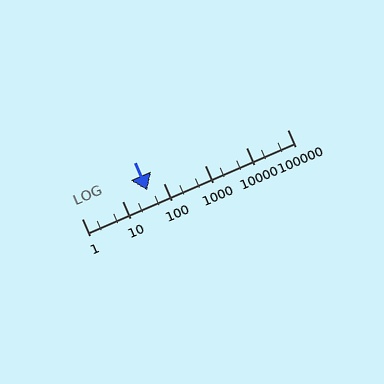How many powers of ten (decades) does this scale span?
The scale spans 5 decades, from 1 to 100000.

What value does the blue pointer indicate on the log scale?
The pointer indicates approximately 39.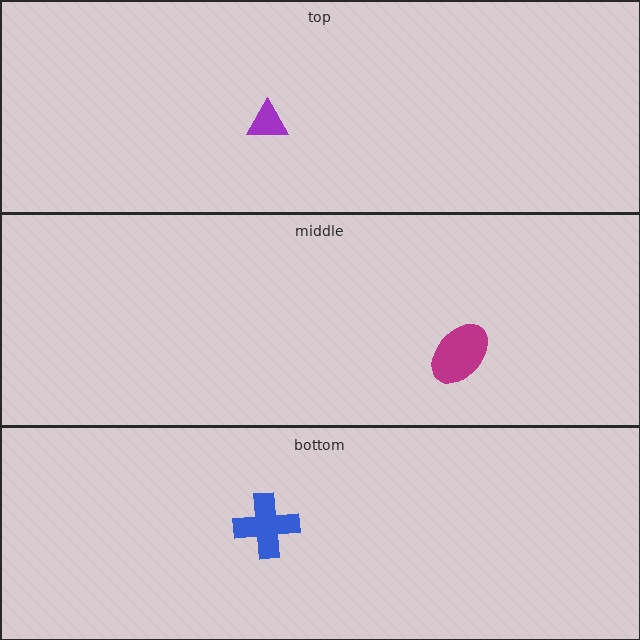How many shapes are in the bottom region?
1.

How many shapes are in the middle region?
1.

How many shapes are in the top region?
1.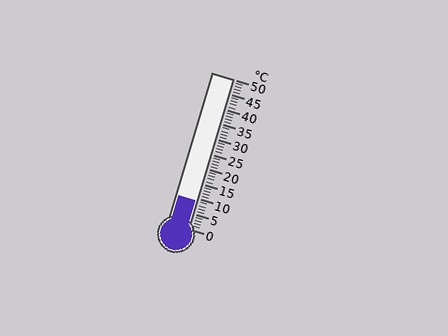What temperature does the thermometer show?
The thermometer shows approximately 9°C.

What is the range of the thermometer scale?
The thermometer scale ranges from 0°C to 50°C.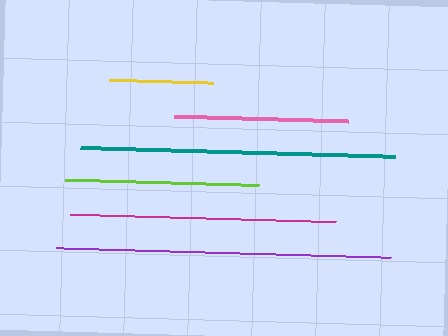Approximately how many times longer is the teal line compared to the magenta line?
The teal line is approximately 1.2 times the length of the magenta line.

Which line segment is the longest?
The purple line is the longest at approximately 336 pixels.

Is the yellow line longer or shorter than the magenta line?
The magenta line is longer than the yellow line.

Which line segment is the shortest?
The yellow line is the shortest at approximately 104 pixels.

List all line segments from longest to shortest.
From longest to shortest: purple, teal, magenta, lime, pink, yellow.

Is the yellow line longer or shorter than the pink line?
The pink line is longer than the yellow line.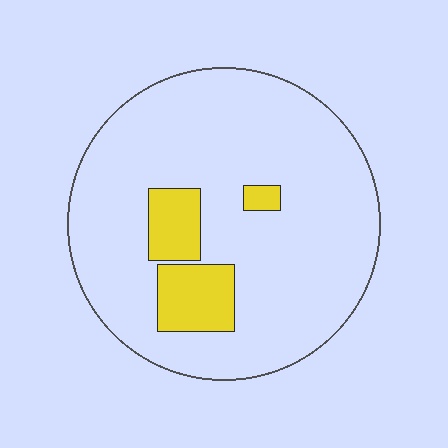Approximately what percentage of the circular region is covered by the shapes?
Approximately 15%.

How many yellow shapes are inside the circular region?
3.